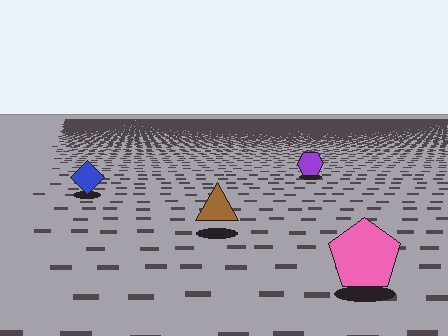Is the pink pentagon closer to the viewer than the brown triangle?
Yes. The pink pentagon is closer — you can tell from the texture gradient: the ground texture is coarser near it.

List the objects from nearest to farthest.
From nearest to farthest: the pink pentagon, the brown triangle, the blue diamond, the purple hexagon.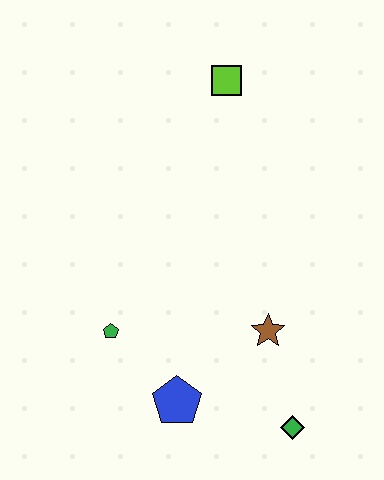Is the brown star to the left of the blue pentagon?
No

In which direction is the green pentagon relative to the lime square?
The green pentagon is below the lime square.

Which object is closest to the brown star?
The green diamond is closest to the brown star.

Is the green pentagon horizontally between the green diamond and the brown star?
No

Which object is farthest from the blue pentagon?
The lime square is farthest from the blue pentagon.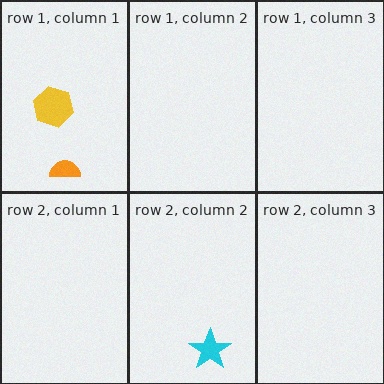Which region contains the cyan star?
The row 2, column 2 region.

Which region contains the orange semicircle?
The row 1, column 1 region.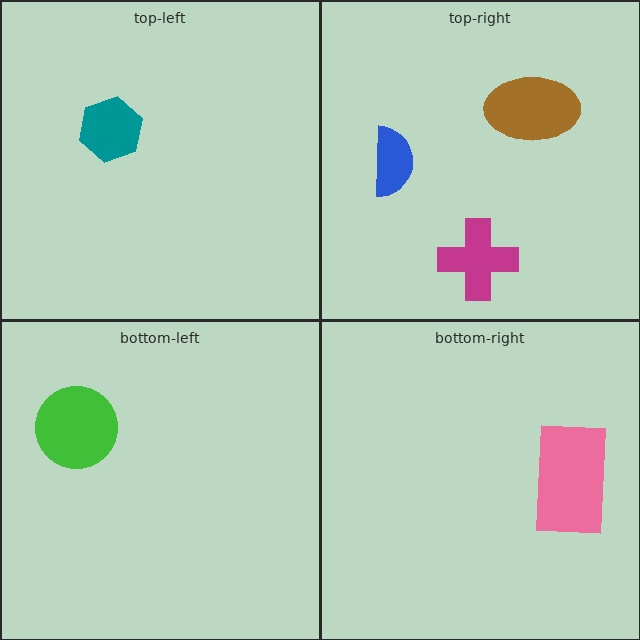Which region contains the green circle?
The bottom-left region.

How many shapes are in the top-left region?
1.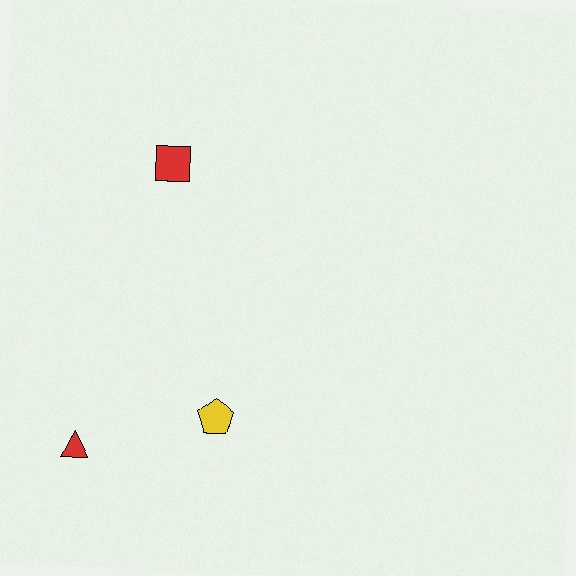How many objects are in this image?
There are 3 objects.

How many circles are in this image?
There are no circles.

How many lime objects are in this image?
There are no lime objects.